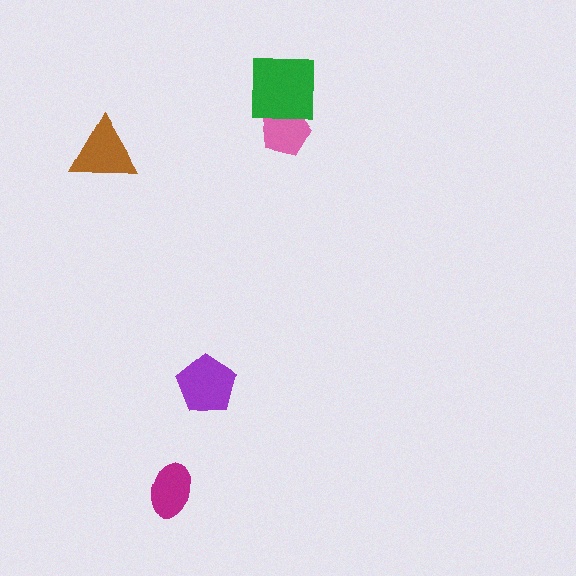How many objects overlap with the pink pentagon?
1 object overlaps with the pink pentagon.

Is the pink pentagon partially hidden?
Yes, it is partially covered by another shape.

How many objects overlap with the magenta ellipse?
0 objects overlap with the magenta ellipse.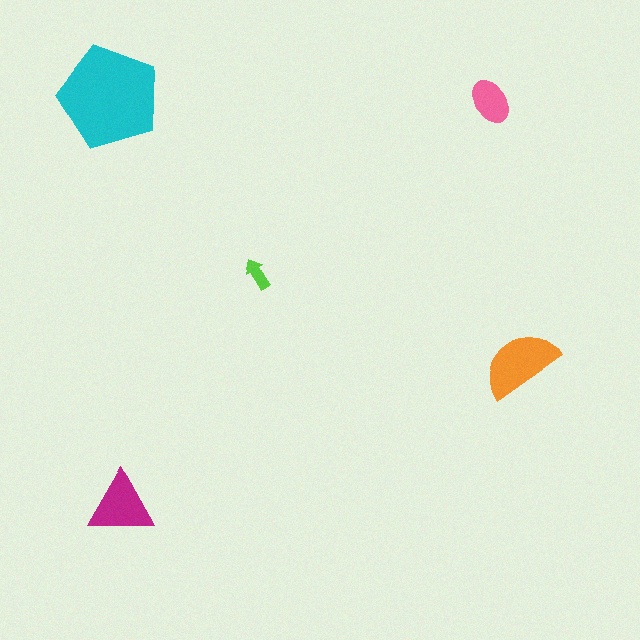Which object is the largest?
The cyan pentagon.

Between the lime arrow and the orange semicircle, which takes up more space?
The orange semicircle.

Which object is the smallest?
The lime arrow.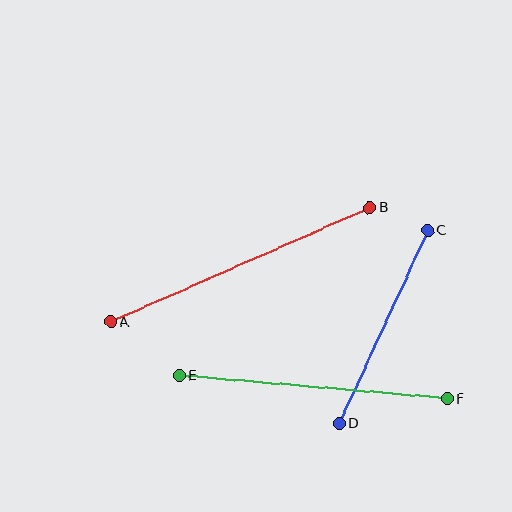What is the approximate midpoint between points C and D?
The midpoint is at approximately (384, 327) pixels.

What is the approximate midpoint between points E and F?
The midpoint is at approximately (313, 387) pixels.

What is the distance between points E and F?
The distance is approximately 270 pixels.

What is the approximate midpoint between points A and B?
The midpoint is at approximately (240, 265) pixels.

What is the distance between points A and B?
The distance is approximately 283 pixels.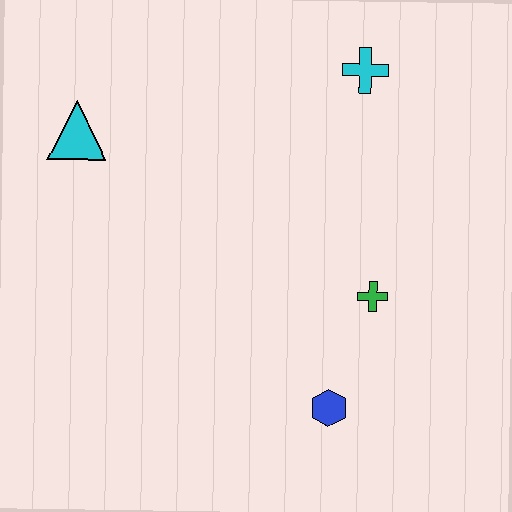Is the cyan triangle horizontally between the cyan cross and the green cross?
No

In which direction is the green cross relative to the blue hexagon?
The green cross is above the blue hexagon.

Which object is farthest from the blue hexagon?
The cyan triangle is farthest from the blue hexagon.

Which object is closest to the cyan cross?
The green cross is closest to the cyan cross.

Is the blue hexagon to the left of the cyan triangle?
No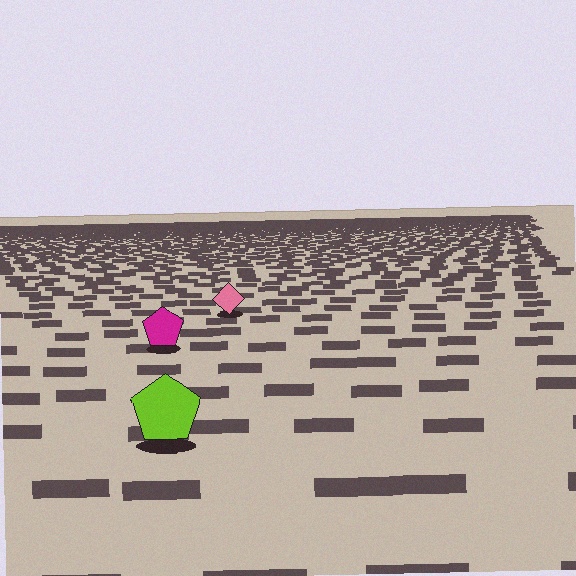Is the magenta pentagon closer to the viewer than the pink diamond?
Yes. The magenta pentagon is closer — you can tell from the texture gradient: the ground texture is coarser near it.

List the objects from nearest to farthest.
From nearest to farthest: the lime pentagon, the magenta pentagon, the pink diamond.